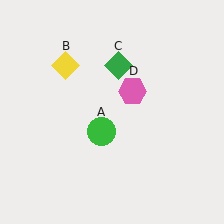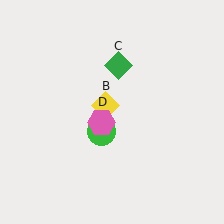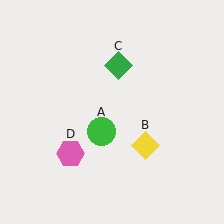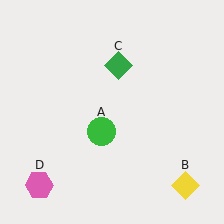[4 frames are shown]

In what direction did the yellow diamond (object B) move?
The yellow diamond (object B) moved down and to the right.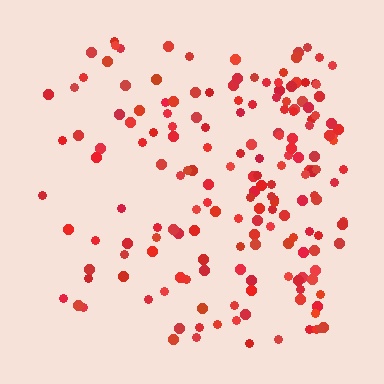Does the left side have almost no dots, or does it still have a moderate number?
Still a moderate number, just noticeably fewer than the right.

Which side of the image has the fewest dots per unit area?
The left.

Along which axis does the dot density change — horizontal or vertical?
Horizontal.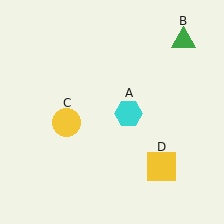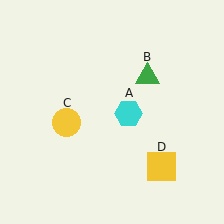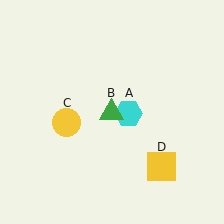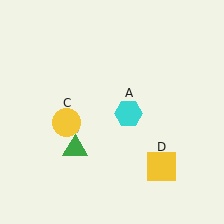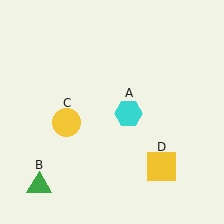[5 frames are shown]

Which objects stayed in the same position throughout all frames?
Cyan hexagon (object A) and yellow circle (object C) and yellow square (object D) remained stationary.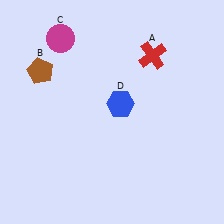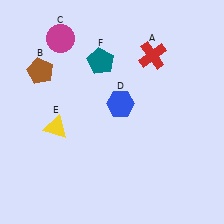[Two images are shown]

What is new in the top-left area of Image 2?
A teal pentagon (F) was added in the top-left area of Image 2.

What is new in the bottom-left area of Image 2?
A yellow triangle (E) was added in the bottom-left area of Image 2.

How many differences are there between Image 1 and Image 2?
There are 2 differences between the two images.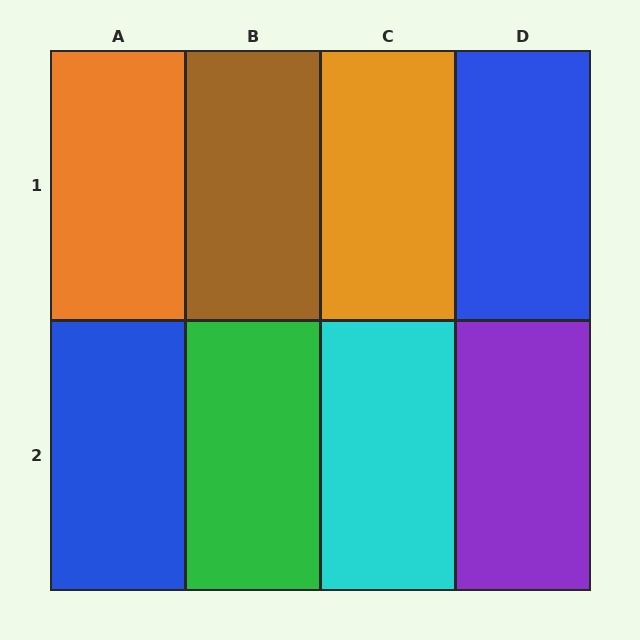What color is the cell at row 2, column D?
Purple.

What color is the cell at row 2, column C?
Cyan.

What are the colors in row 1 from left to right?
Orange, brown, orange, blue.